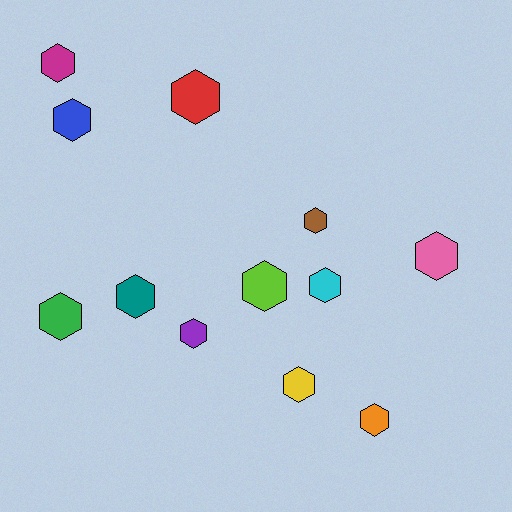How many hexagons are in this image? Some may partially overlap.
There are 12 hexagons.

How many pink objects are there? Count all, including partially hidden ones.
There is 1 pink object.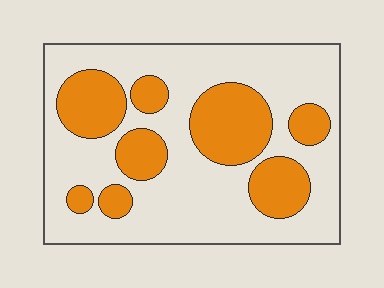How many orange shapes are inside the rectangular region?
8.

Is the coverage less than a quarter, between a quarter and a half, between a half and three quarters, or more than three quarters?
Between a quarter and a half.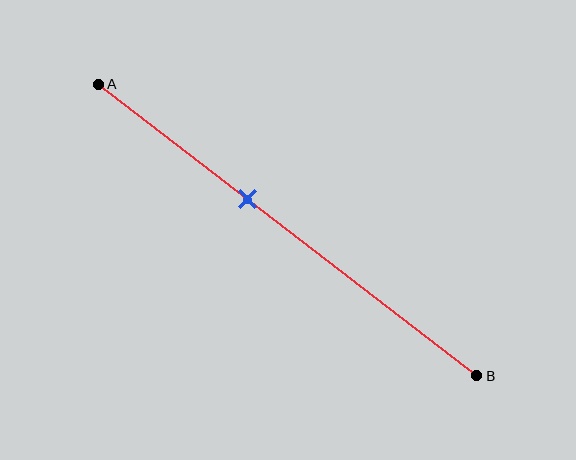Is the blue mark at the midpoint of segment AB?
No, the mark is at about 40% from A, not at the 50% midpoint.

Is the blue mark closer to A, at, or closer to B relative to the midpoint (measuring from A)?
The blue mark is closer to point A than the midpoint of segment AB.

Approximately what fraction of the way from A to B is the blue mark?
The blue mark is approximately 40% of the way from A to B.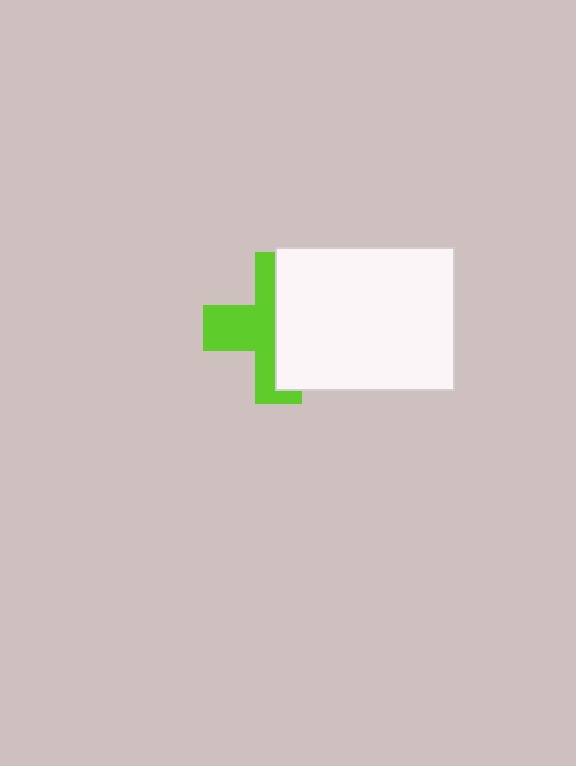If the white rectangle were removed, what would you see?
You would see the complete lime cross.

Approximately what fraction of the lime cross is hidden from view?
Roughly 52% of the lime cross is hidden behind the white rectangle.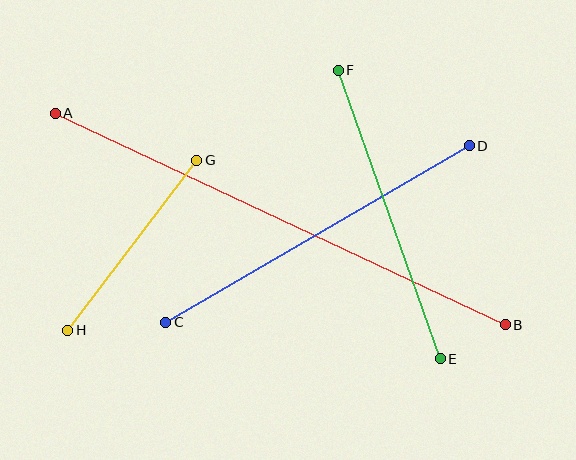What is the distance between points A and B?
The distance is approximately 497 pixels.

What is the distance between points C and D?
The distance is approximately 351 pixels.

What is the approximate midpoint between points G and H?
The midpoint is at approximately (132, 245) pixels.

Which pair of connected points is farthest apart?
Points A and B are farthest apart.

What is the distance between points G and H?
The distance is approximately 213 pixels.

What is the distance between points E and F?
The distance is approximately 306 pixels.